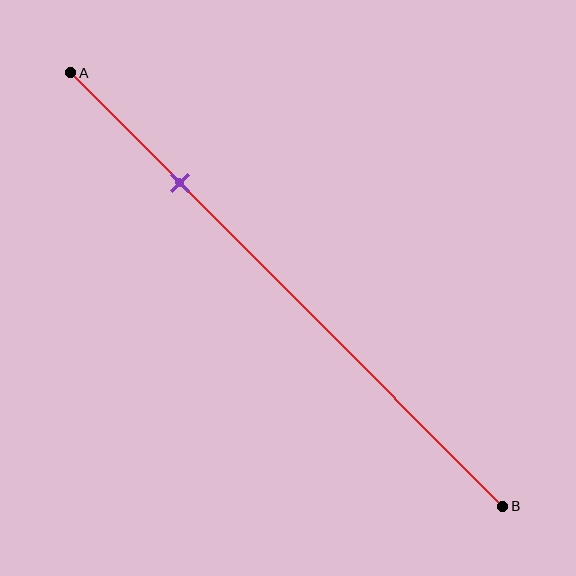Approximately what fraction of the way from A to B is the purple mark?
The purple mark is approximately 25% of the way from A to B.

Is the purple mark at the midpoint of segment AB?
No, the mark is at about 25% from A, not at the 50% midpoint.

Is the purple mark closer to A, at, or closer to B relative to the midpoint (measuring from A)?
The purple mark is closer to point A than the midpoint of segment AB.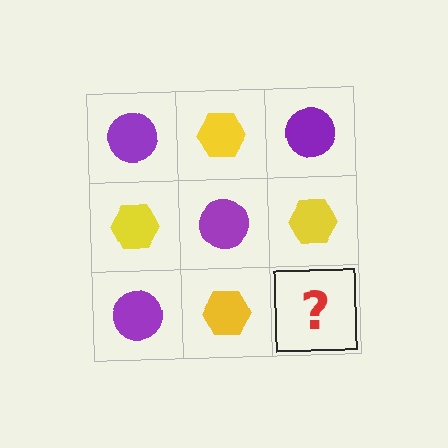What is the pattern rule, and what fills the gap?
The rule is that it alternates purple circle and yellow hexagon in a checkerboard pattern. The gap should be filled with a purple circle.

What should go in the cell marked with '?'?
The missing cell should contain a purple circle.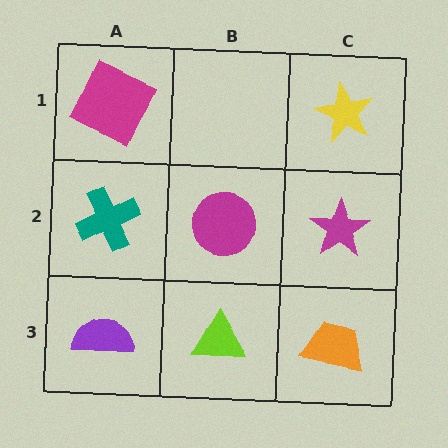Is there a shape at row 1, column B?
No, that cell is empty.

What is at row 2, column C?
A magenta star.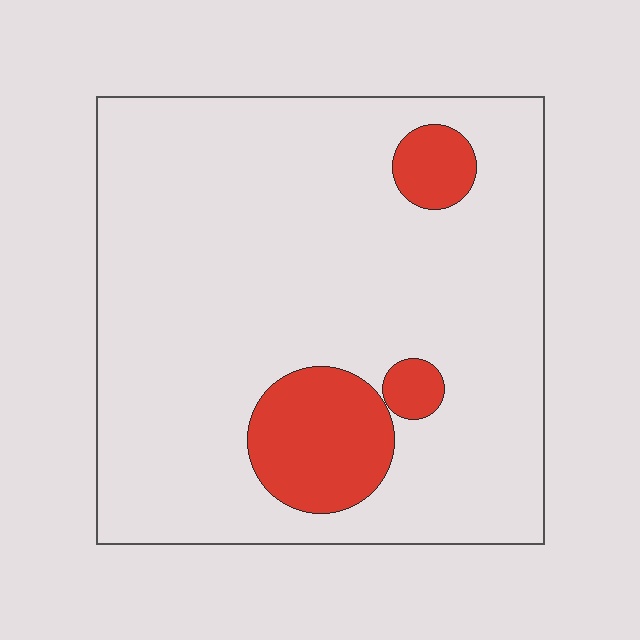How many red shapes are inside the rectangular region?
3.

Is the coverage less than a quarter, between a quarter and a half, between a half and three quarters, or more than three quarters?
Less than a quarter.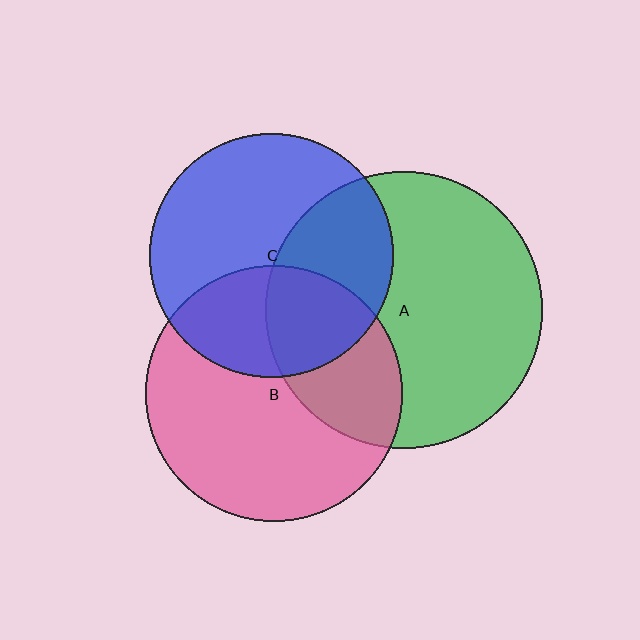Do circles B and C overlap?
Yes.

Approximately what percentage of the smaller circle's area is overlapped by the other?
Approximately 35%.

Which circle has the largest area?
Circle A (green).